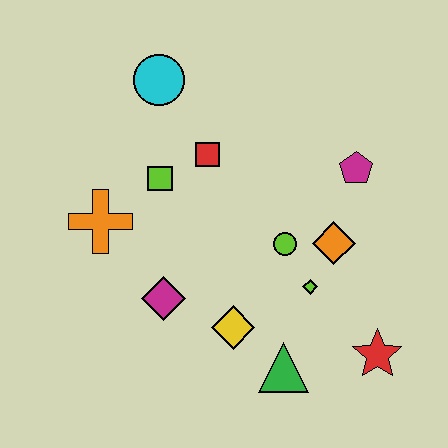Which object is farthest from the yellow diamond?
The cyan circle is farthest from the yellow diamond.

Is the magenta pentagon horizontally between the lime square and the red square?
No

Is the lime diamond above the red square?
No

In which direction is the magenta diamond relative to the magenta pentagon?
The magenta diamond is to the left of the magenta pentagon.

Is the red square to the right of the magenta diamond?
Yes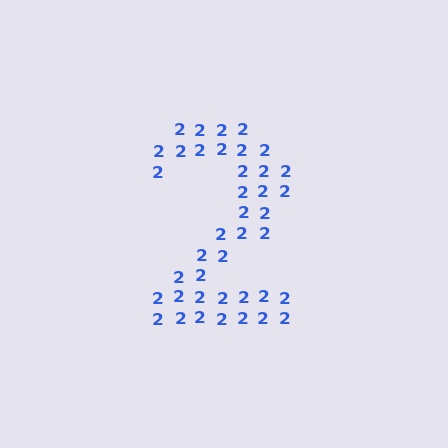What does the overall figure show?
The overall figure shows the digit 2.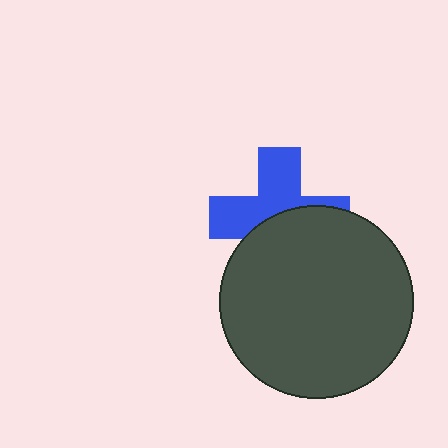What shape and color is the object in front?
The object in front is a dark gray circle.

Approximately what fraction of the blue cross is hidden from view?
Roughly 48% of the blue cross is hidden behind the dark gray circle.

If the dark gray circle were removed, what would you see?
You would see the complete blue cross.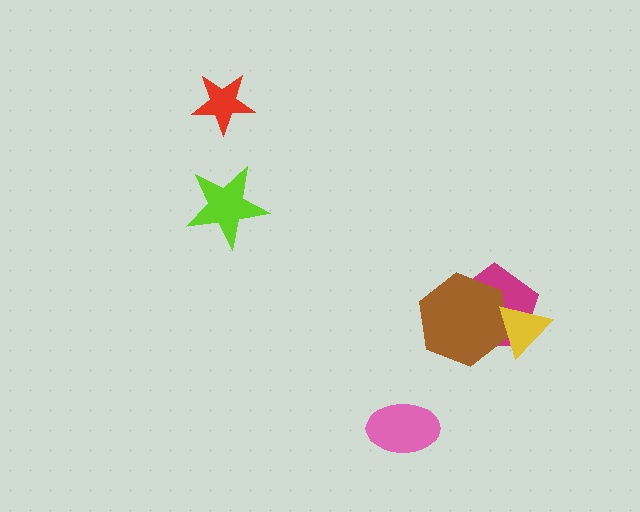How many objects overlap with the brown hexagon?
2 objects overlap with the brown hexagon.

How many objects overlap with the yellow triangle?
2 objects overlap with the yellow triangle.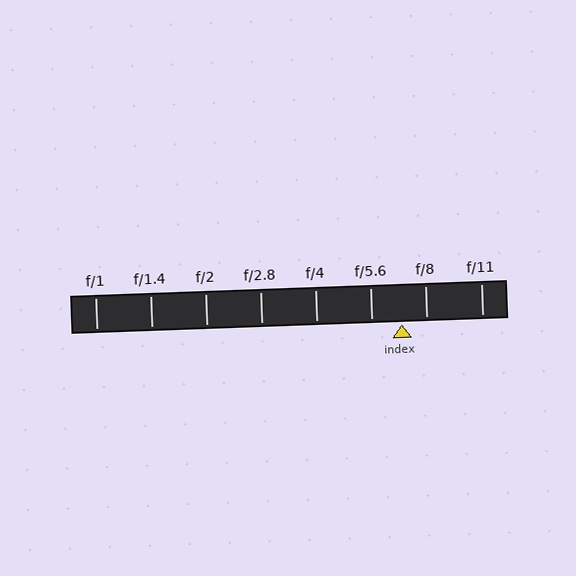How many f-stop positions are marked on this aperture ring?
There are 8 f-stop positions marked.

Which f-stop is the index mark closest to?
The index mark is closest to f/8.